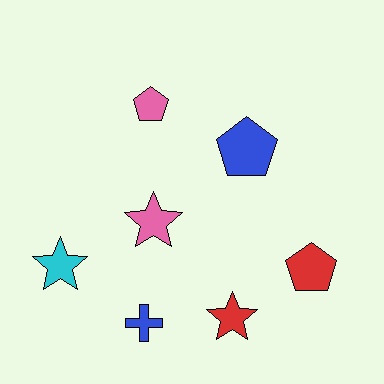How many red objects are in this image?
There are 2 red objects.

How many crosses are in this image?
There is 1 cross.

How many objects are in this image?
There are 7 objects.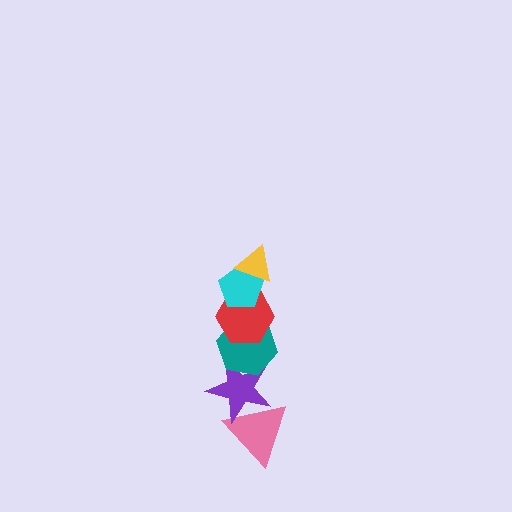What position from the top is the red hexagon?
The red hexagon is 3rd from the top.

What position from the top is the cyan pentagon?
The cyan pentagon is 2nd from the top.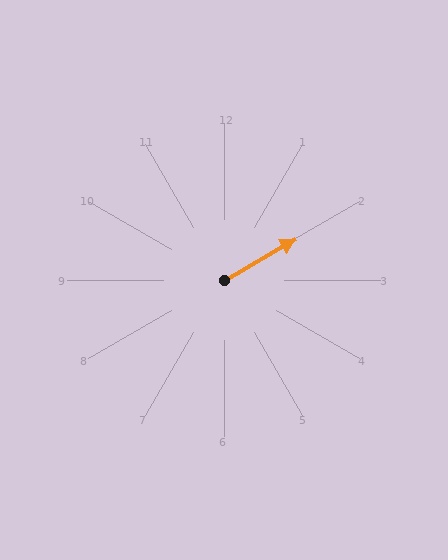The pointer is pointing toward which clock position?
Roughly 2 o'clock.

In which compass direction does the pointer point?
Northeast.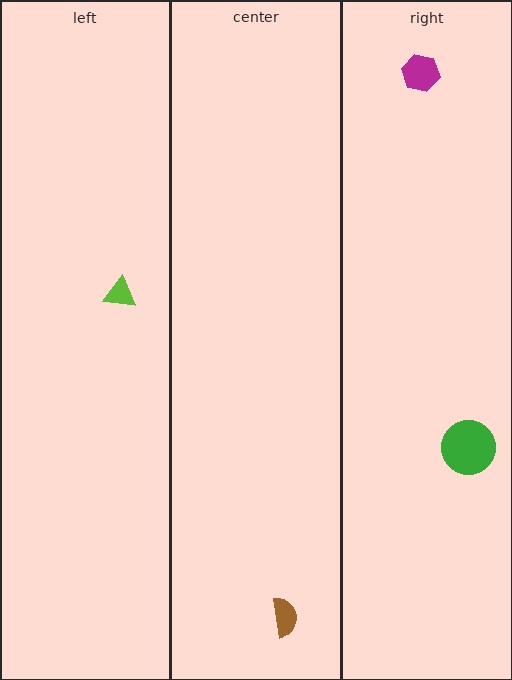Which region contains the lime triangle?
The left region.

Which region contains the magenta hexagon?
The right region.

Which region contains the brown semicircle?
The center region.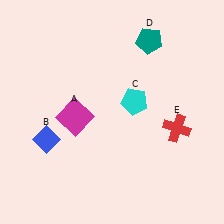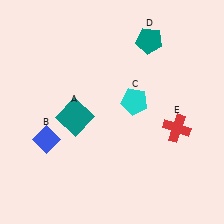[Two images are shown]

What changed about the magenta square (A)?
In Image 1, A is magenta. In Image 2, it changed to teal.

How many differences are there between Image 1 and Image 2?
There is 1 difference between the two images.